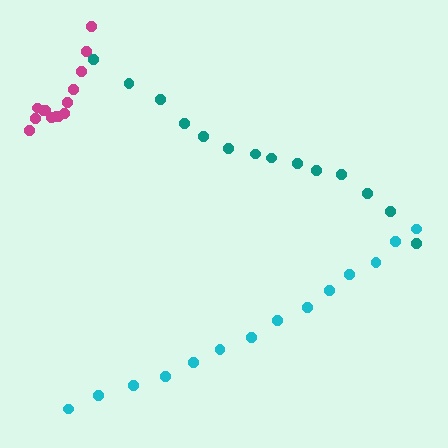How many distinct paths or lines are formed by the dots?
There are 3 distinct paths.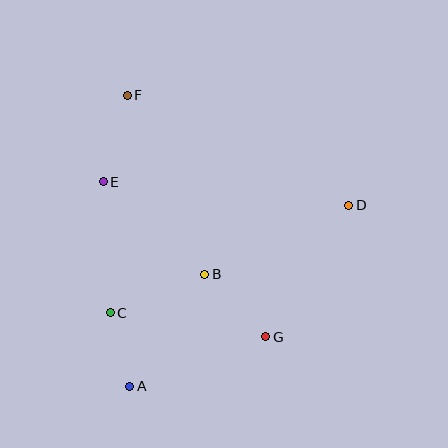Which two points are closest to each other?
Points A and C are closest to each other.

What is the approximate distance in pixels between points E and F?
The distance between E and F is approximately 90 pixels.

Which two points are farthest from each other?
Points A and F are farthest from each other.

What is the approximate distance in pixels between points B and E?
The distance between B and E is approximately 138 pixels.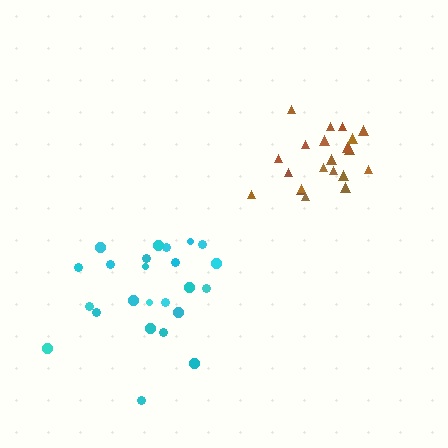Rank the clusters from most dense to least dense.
brown, cyan.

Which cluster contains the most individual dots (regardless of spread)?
Cyan (24).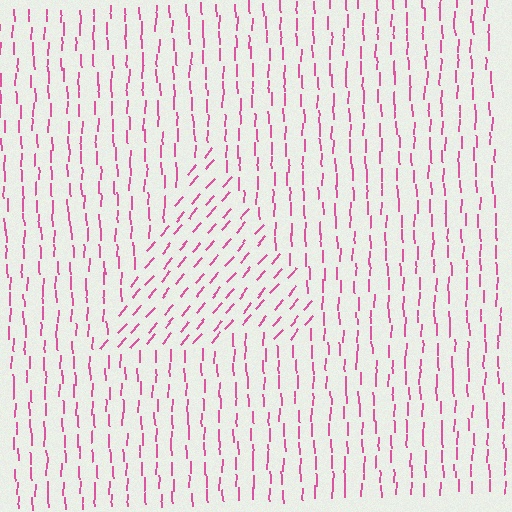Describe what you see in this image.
The image is filled with small pink line segments. A triangle region in the image has lines oriented differently from the surrounding lines, creating a visible texture boundary.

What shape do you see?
I see a triangle.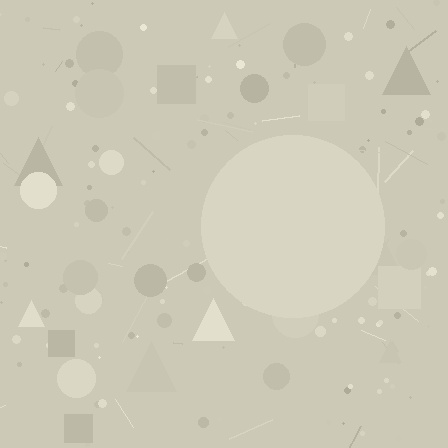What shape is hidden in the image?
A circle is hidden in the image.